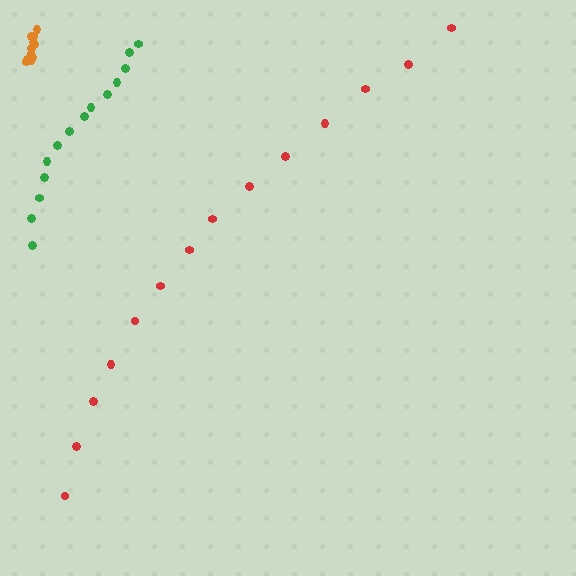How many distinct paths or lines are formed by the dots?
There are 3 distinct paths.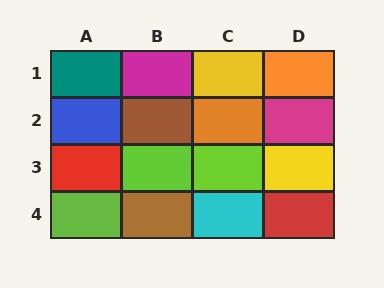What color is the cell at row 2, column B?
Brown.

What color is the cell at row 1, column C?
Yellow.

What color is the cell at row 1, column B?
Magenta.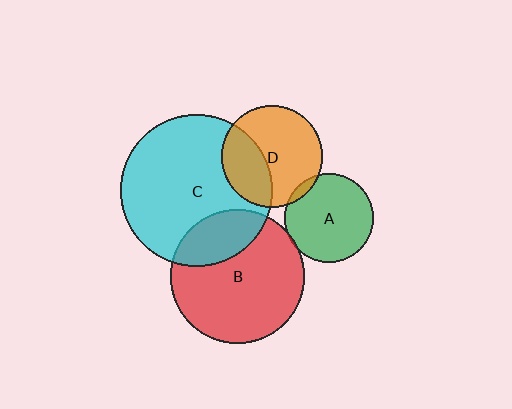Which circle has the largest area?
Circle C (cyan).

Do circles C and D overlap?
Yes.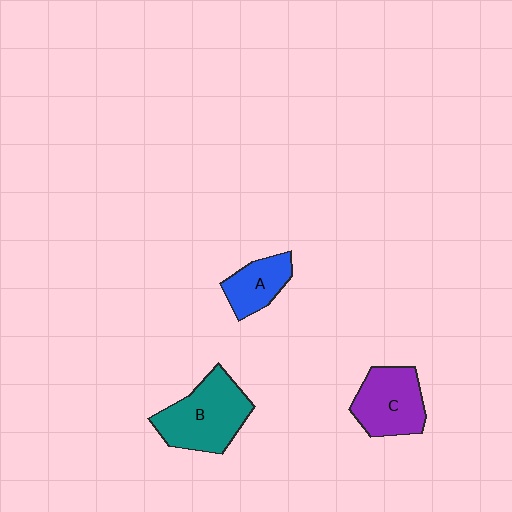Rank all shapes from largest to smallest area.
From largest to smallest: B (teal), C (purple), A (blue).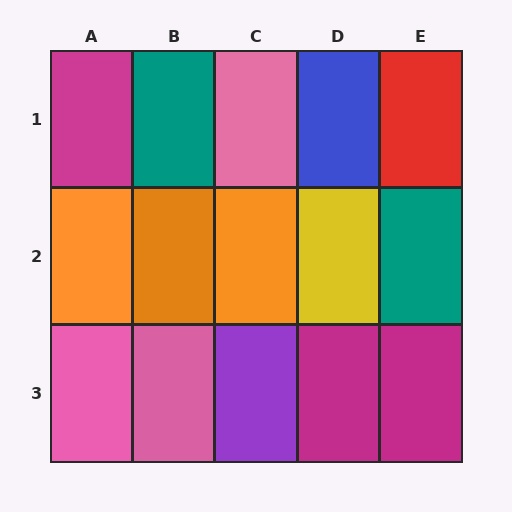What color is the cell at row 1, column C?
Pink.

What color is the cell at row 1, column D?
Blue.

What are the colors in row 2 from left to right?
Orange, orange, orange, yellow, teal.